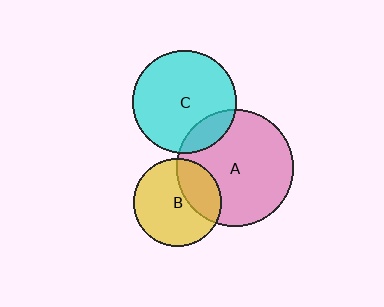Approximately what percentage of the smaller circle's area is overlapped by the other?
Approximately 15%.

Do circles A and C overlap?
Yes.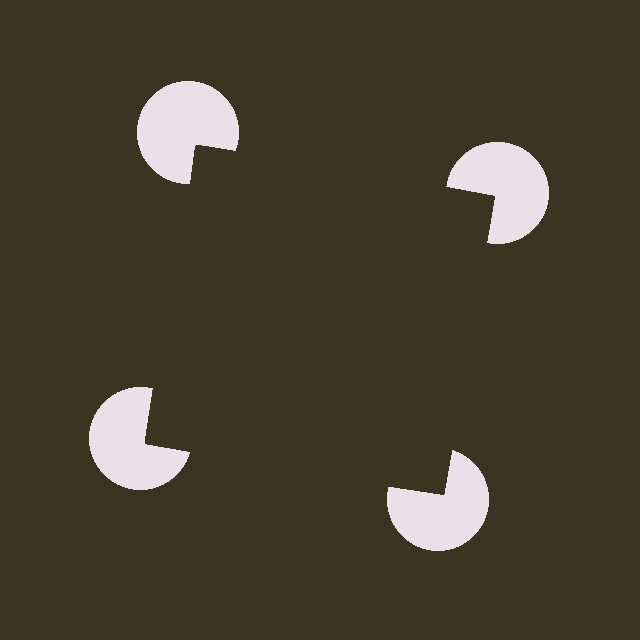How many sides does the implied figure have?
4 sides.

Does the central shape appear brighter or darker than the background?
It typically appears slightly darker than the background, even though no actual brightness change is drawn.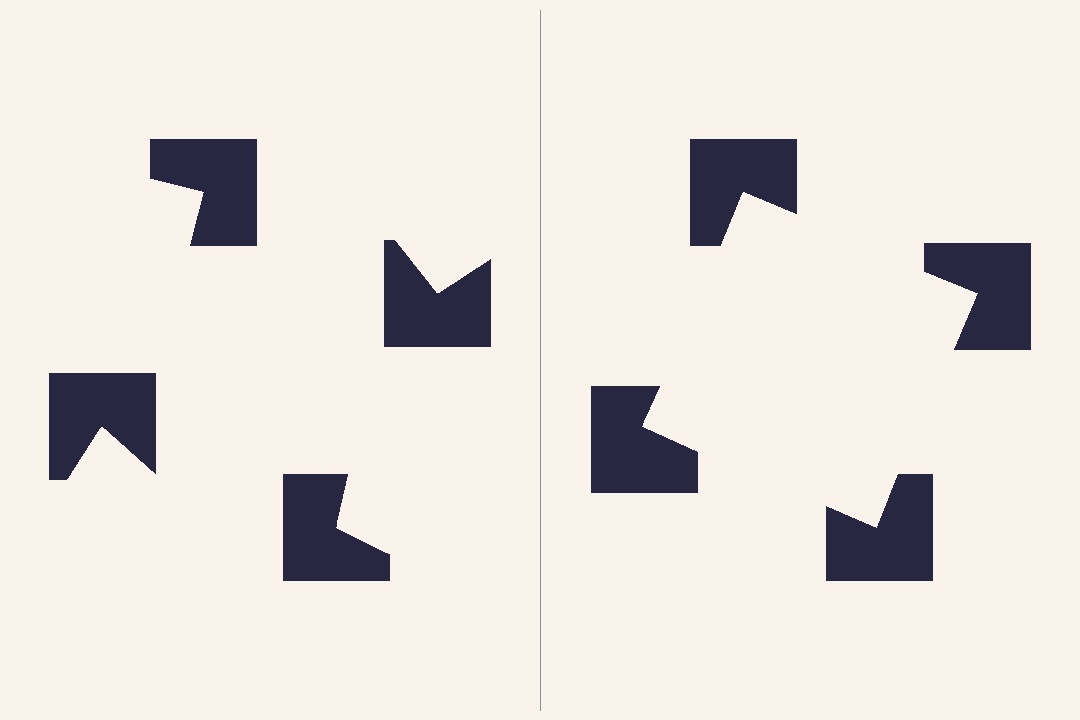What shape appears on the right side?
An illusory square.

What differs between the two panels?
The notched squares are positioned identically on both sides; only the wedge orientations differ. On the right they align to a square; on the left they are misaligned.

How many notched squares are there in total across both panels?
8 — 4 on each side.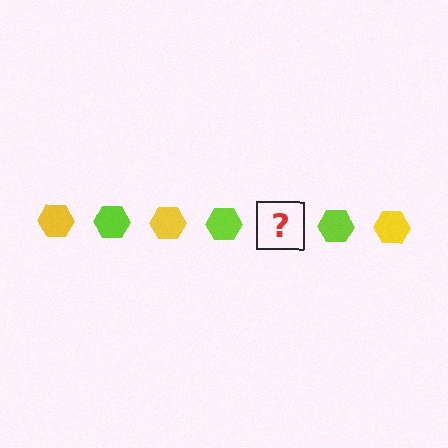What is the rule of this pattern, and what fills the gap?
The rule is that the pattern cycles through yellow, lime hexagons. The gap should be filled with a yellow hexagon.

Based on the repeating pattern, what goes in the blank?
The blank should be a yellow hexagon.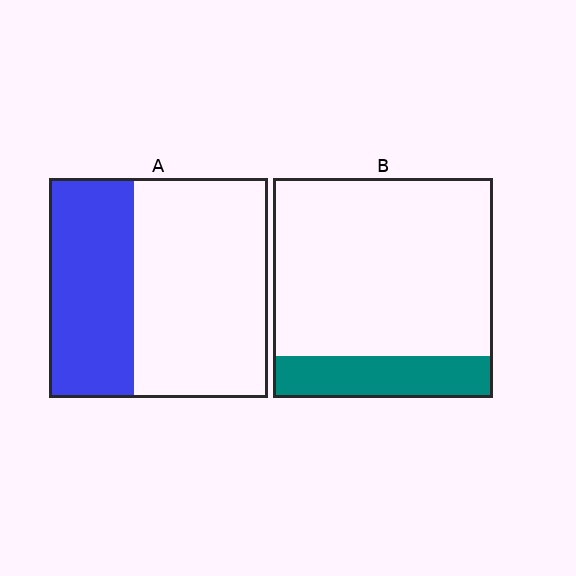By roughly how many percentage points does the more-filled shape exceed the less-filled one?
By roughly 20 percentage points (A over B).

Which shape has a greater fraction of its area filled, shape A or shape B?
Shape A.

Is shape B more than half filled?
No.